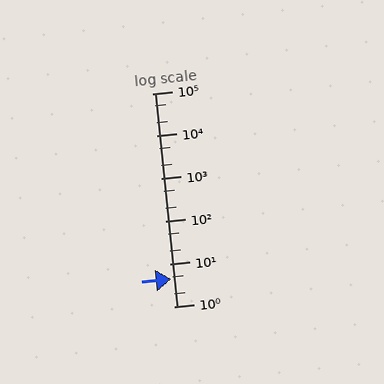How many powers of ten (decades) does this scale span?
The scale spans 5 decades, from 1 to 100000.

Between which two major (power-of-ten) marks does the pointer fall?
The pointer is between 1 and 10.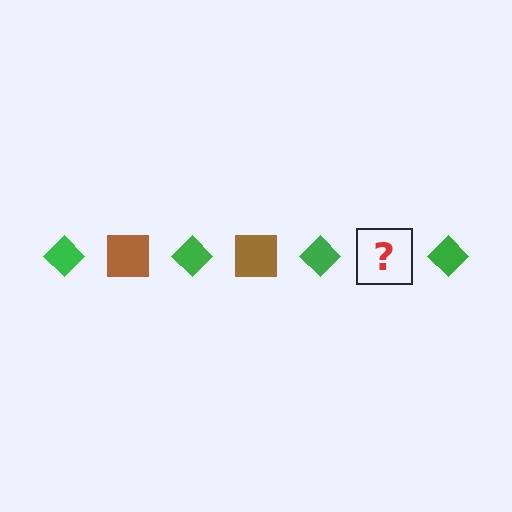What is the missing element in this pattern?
The missing element is a brown square.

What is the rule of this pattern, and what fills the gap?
The rule is that the pattern alternates between green diamond and brown square. The gap should be filled with a brown square.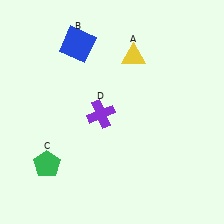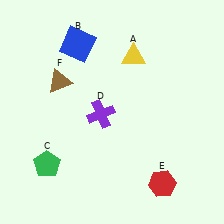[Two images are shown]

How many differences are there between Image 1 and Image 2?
There are 2 differences between the two images.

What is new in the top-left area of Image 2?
A brown triangle (F) was added in the top-left area of Image 2.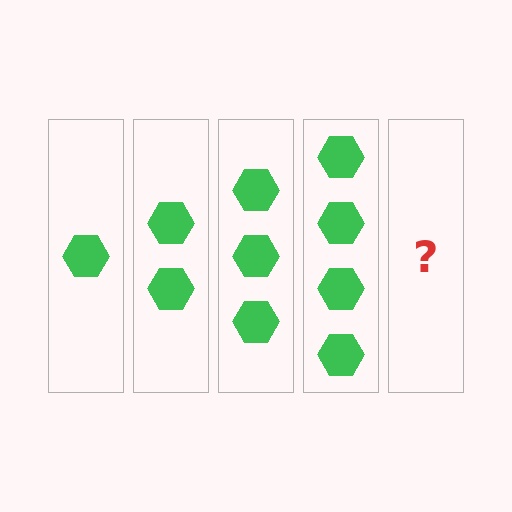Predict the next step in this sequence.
The next step is 5 hexagons.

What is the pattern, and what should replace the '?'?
The pattern is that each step adds one more hexagon. The '?' should be 5 hexagons.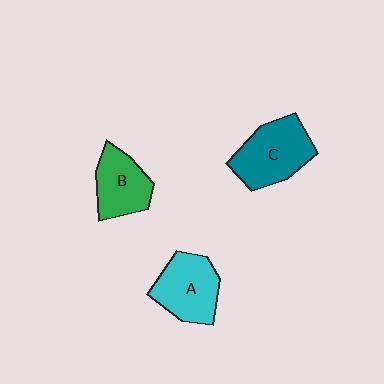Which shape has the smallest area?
Shape B (green).